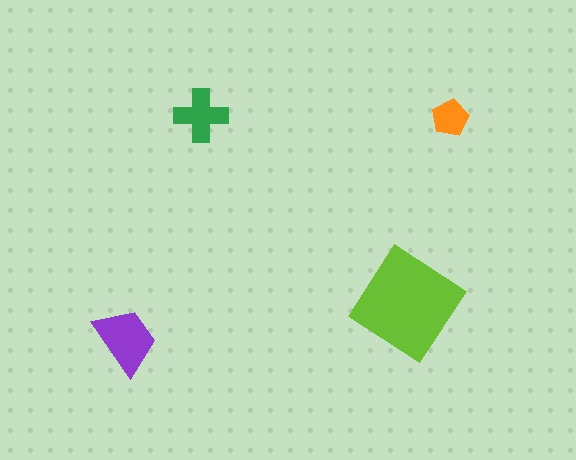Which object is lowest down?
The purple trapezoid is bottommost.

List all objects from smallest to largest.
The orange pentagon, the green cross, the purple trapezoid, the lime diamond.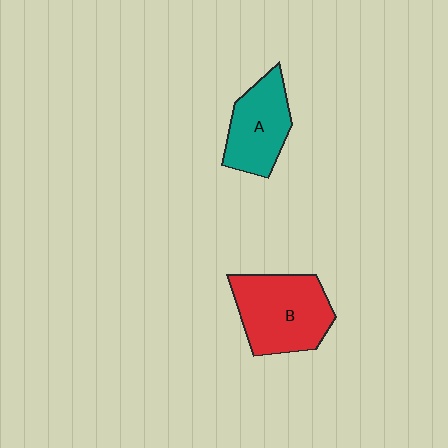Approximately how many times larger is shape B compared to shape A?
Approximately 1.3 times.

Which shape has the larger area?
Shape B (red).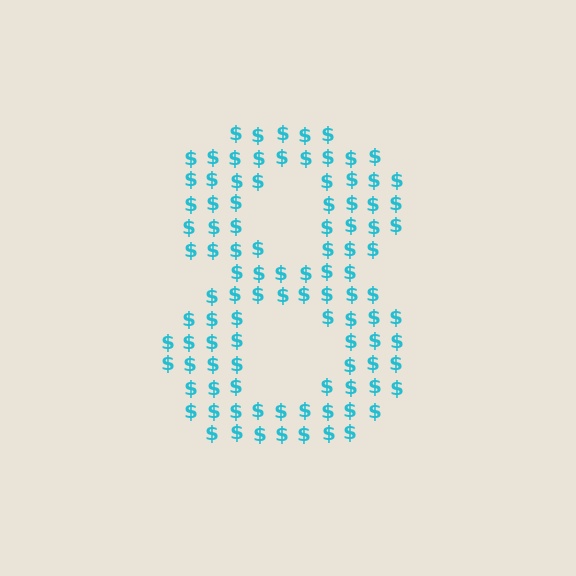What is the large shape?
The large shape is the digit 8.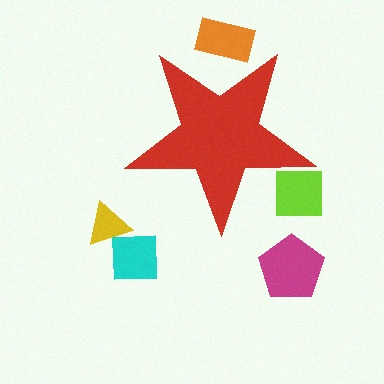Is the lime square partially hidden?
Yes, the lime square is partially hidden behind the red star.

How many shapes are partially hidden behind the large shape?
2 shapes are partially hidden.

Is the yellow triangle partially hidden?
No, the yellow triangle is fully visible.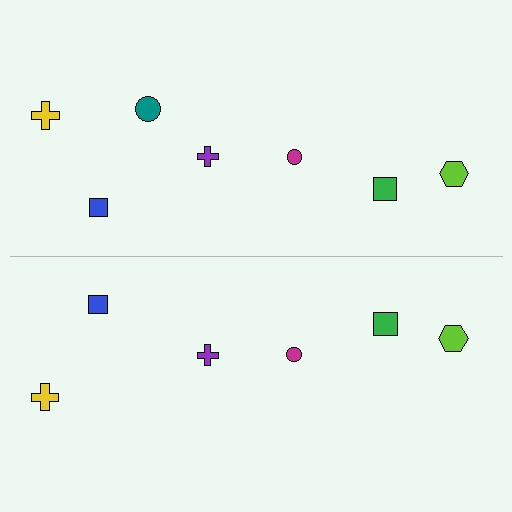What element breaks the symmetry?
A teal circle is missing from the bottom side.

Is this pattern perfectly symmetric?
No, the pattern is not perfectly symmetric. A teal circle is missing from the bottom side.